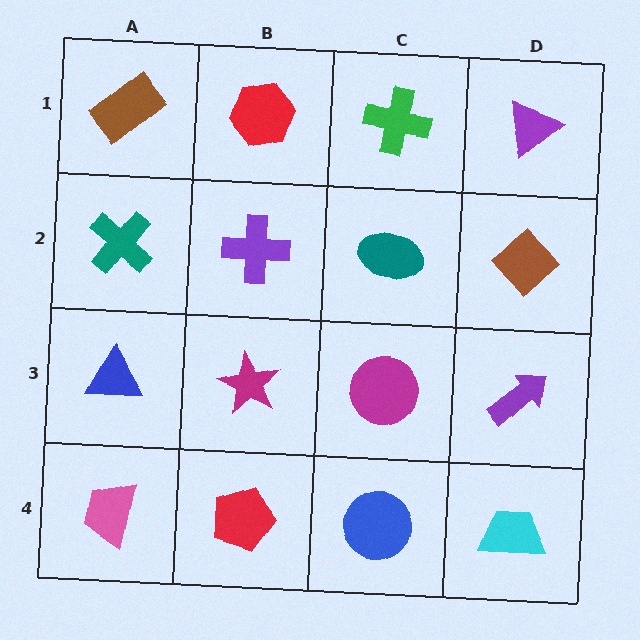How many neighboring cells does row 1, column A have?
2.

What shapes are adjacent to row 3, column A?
A teal cross (row 2, column A), a pink trapezoid (row 4, column A), a magenta star (row 3, column B).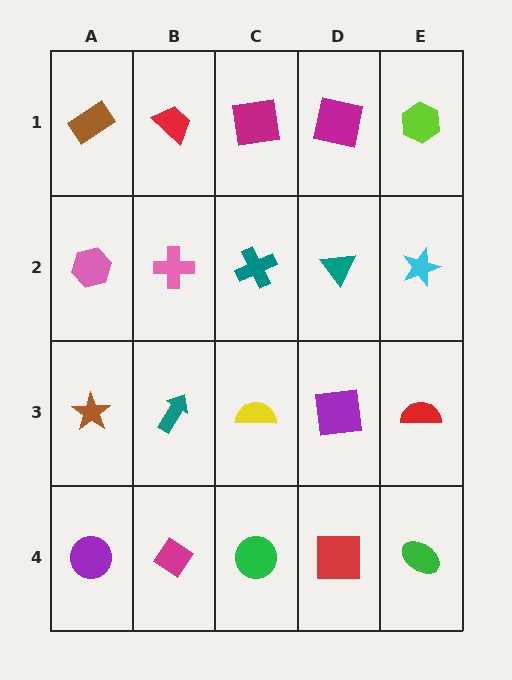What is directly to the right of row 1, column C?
A magenta square.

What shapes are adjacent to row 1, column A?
A pink hexagon (row 2, column A), a red trapezoid (row 1, column B).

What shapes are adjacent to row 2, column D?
A magenta square (row 1, column D), a purple square (row 3, column D), a teal cross (row 2, column C), a cyan star (row 2, column E).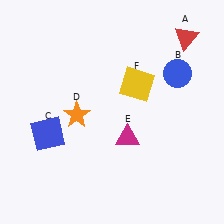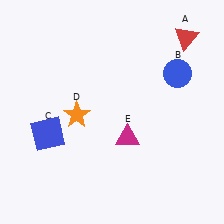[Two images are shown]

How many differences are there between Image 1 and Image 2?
There is 1 difference between the two images.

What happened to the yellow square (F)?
The yellow square (F) was removed in Image 2. It was in the top-right area of Image 1.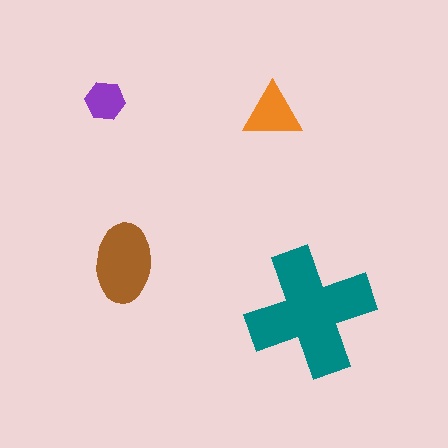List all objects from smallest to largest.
The purple hexagon, the orange triangle, the brown ellipse, the teal cross.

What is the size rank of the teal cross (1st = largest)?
1st.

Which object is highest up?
The purple hexagon is topmost.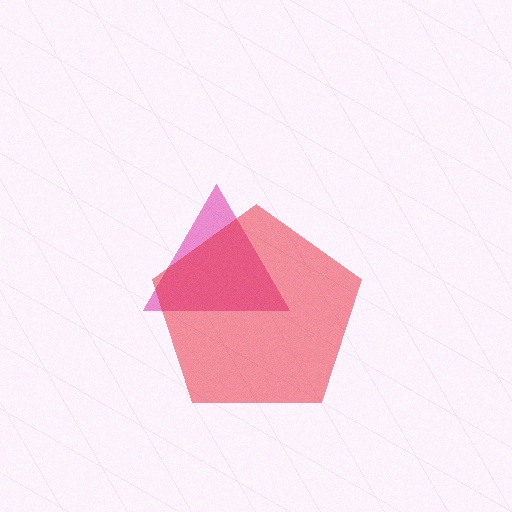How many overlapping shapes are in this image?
There are 2 overlapping shapes in the image.